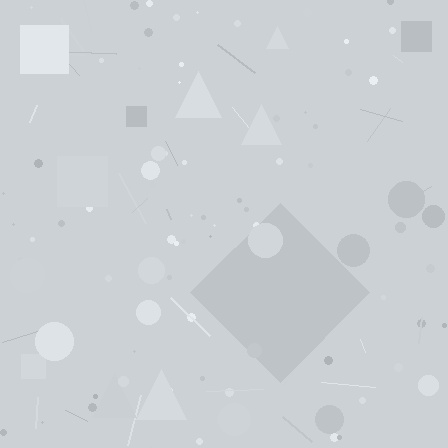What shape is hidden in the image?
A diamond is hidden in the image.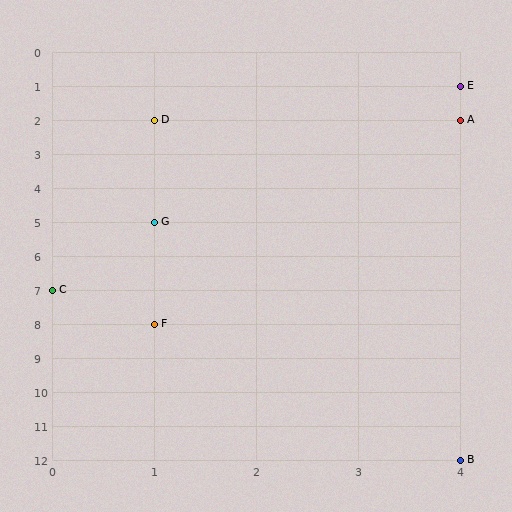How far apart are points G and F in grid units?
Points G and F are 3 rows apart.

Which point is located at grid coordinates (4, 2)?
Point A is at (4, 2).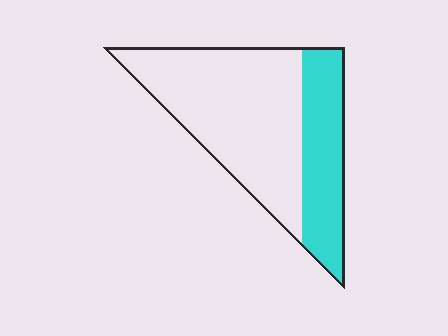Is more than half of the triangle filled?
No.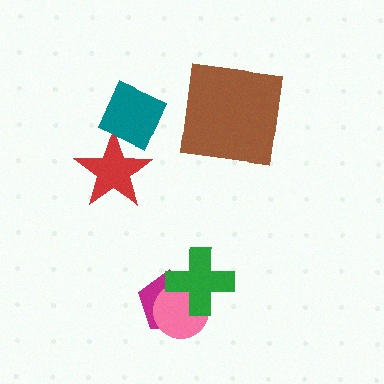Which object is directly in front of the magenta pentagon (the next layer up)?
The pink circle is directly in front of the magenta pentagon.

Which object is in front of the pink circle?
The green cross is in front of the pink circle.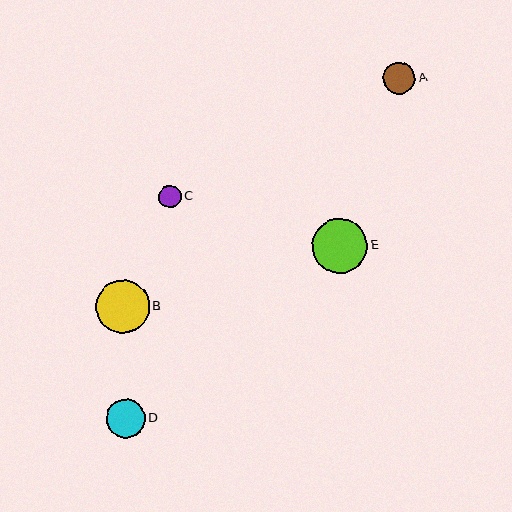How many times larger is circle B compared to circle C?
Circle B is approximately 2.4 times the size of circle C.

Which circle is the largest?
Circle E is the largest with a size of approximately 55 pixels.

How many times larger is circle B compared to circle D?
Circle B is approximately 1.4 times the size of circle D.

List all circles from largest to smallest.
From largest to smallest: E, B, D, A, C.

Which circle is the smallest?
Circle C is the smallest with a size of approximately 22 pixels.